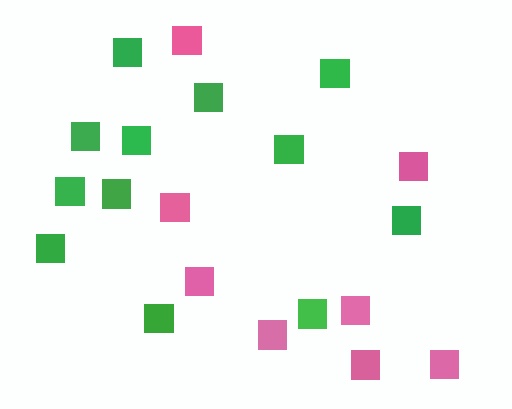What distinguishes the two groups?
There are 2 groups: one group of green squares (12) and one group of pink squares (8).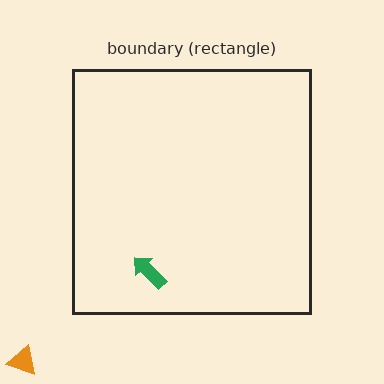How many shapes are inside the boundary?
1 inside, 1 outside.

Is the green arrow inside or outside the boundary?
Inside.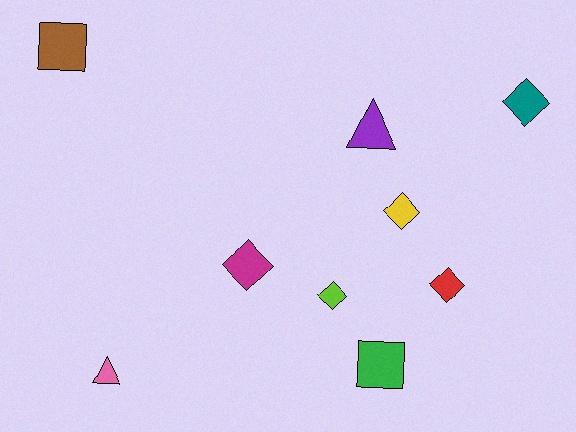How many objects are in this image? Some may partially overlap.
There are 9 objects.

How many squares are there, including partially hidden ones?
There are 2 squares.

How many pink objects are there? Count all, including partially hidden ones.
There is 1 pink object.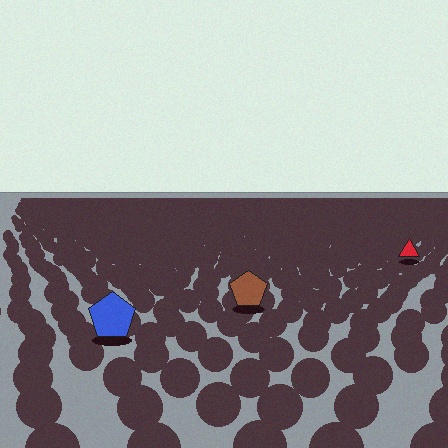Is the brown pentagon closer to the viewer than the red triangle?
Yes. The brown pentagon is closer — you can tell from the texture gradient: the ground texture is coarser near it.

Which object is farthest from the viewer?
The red triangle is farthest from the viewer. It appears smaller and the ground texture around it is denser.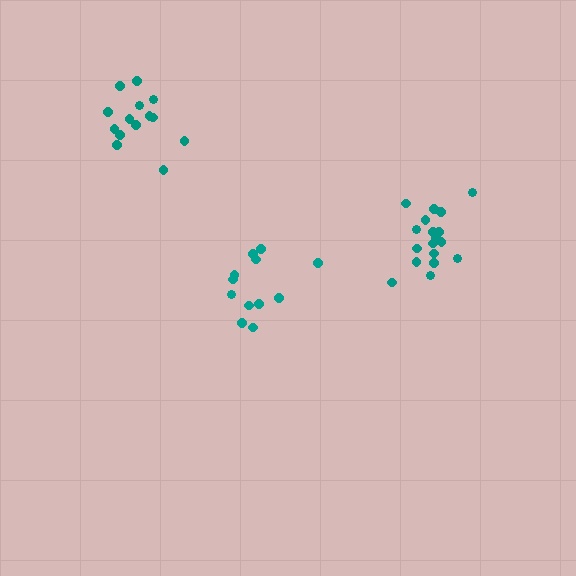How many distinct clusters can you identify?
There are 3 distinct clusters.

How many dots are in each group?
Group 1: 12 dots, Group 2: 18 dots, Group 3: 14 dots (44 total).